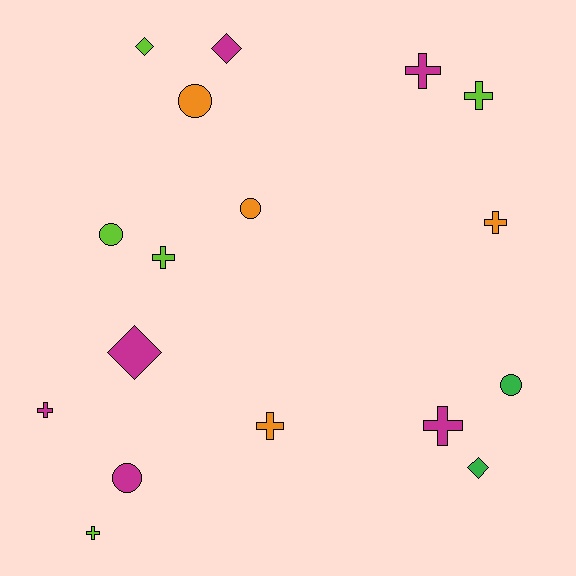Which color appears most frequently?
Magenta, with 6 objects.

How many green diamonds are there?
There is 1 green diamond.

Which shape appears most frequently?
Cross, with 8 objects.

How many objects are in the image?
There are 17 objects.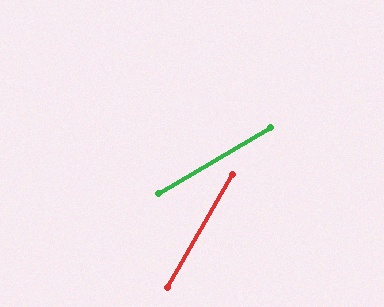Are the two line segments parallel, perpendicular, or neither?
Neither parallel nor perpendicular — they differ by about 30°.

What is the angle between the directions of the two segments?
Approximately 30 degrees.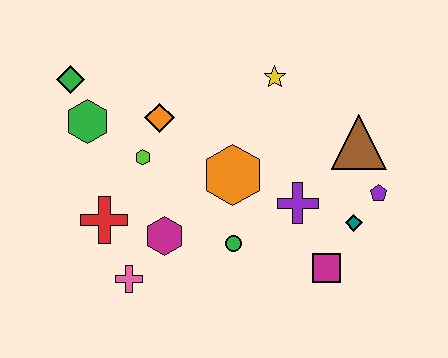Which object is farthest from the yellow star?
The pink cross is farthest from the yellow star.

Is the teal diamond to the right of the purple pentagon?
No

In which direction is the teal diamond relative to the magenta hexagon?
The teal diamond is to the right of the magenta hexagon.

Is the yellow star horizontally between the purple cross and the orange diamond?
Yes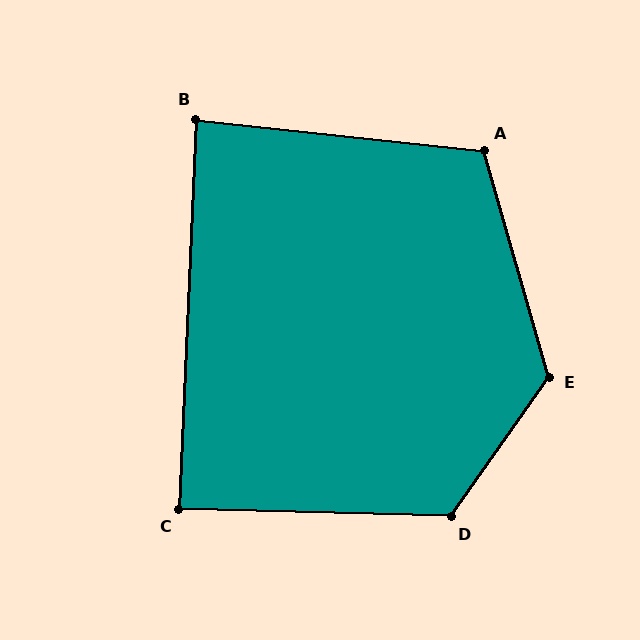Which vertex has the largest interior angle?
E, at approximately 129 degrees.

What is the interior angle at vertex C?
Approximately 89 degrees (approximately right).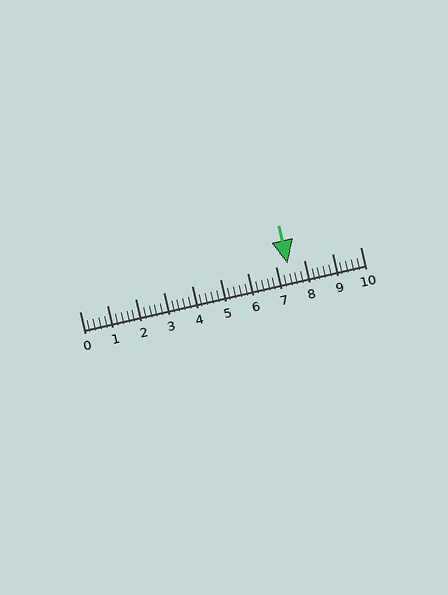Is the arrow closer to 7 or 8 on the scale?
The arrow is closer to 7.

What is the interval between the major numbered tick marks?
The major tick marks are spaced 1 units apart.